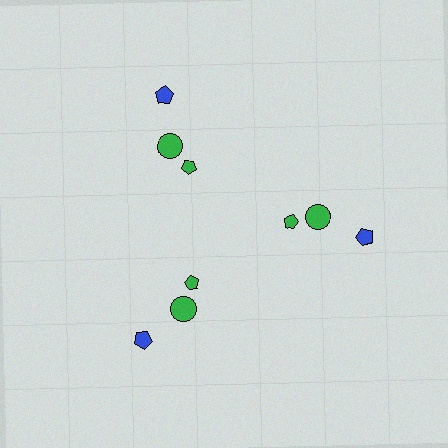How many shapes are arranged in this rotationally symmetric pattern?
There are 9 shapes, arranged in 3 groups of 3.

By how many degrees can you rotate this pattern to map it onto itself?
The pattern maps onto itself every 120 degrees of rotation.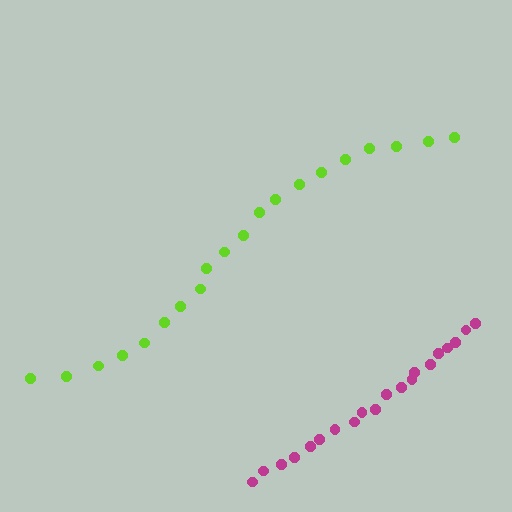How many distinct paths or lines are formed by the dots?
There are 2 distinct paths.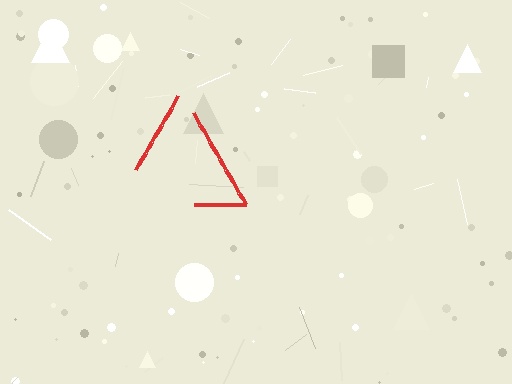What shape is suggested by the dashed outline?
The dashed outline suggests a triangle.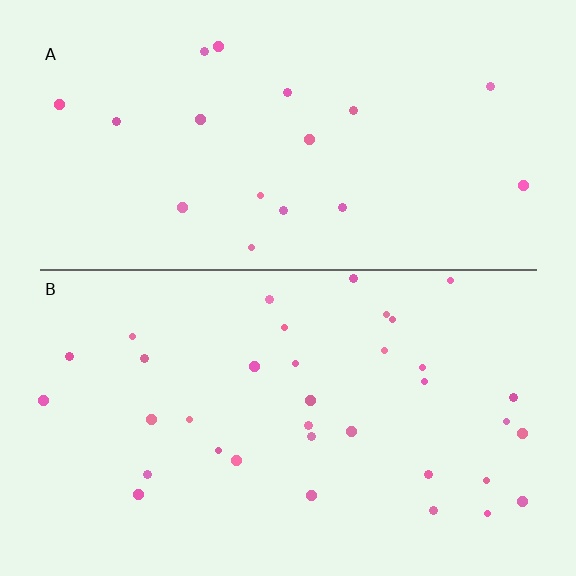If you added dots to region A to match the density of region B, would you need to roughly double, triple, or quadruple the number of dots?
Approximately double.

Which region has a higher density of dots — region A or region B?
B (the bottom).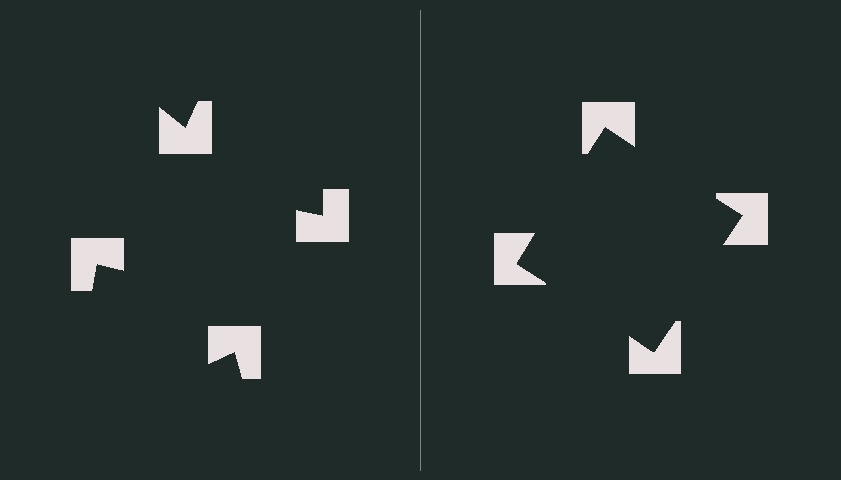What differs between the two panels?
The notched squares are positioned identically on both sides; only the wedge orientations differ. On the right they align to a square; on the left they are misaligned.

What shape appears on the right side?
An illusory square.